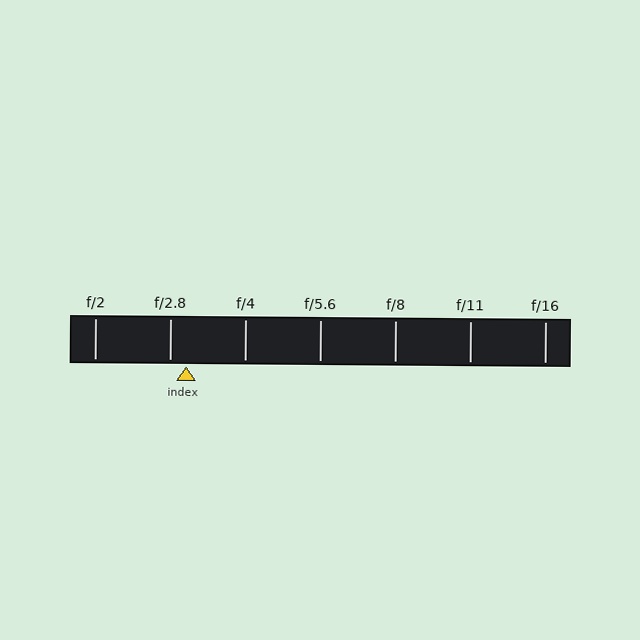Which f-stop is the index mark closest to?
The index mark is closest to f/2.8.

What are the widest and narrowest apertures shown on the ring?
The widest aperture shown is f/2 and the narrowest is f/16.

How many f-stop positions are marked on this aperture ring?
There are 7 f-stop positions marked.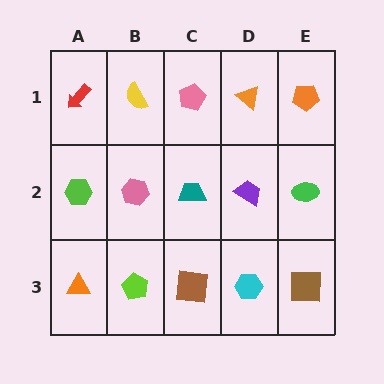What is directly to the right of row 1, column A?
A yellow semicircle.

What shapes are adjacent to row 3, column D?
A purple trapezoid (row 2, column D), a brown square (row 3, column C), a brown square (row 3, column E).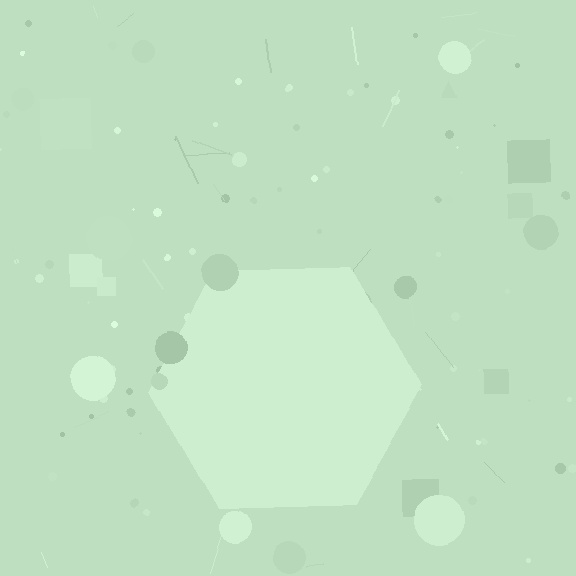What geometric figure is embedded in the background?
A hexagon is embedded in the background.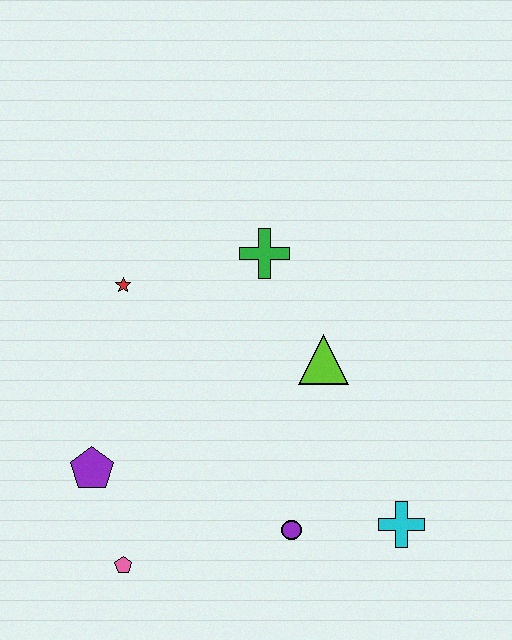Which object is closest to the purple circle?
The cyan cross is closest to the purple circle.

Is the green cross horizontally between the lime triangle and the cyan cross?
No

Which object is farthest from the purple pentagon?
The cyan cross is farthest from the purple pentagon.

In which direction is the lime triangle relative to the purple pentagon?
The lime triangle is to the right of the purple pentagon.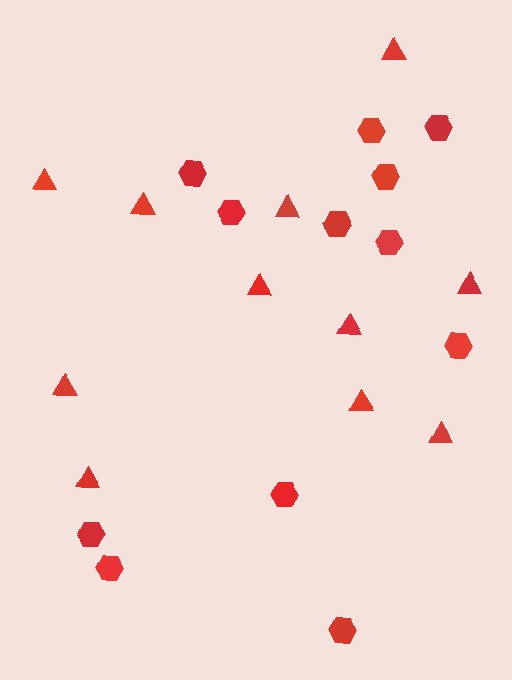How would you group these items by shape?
There are 2 groups: one group of hexagons (12) and one group of triangles (11).